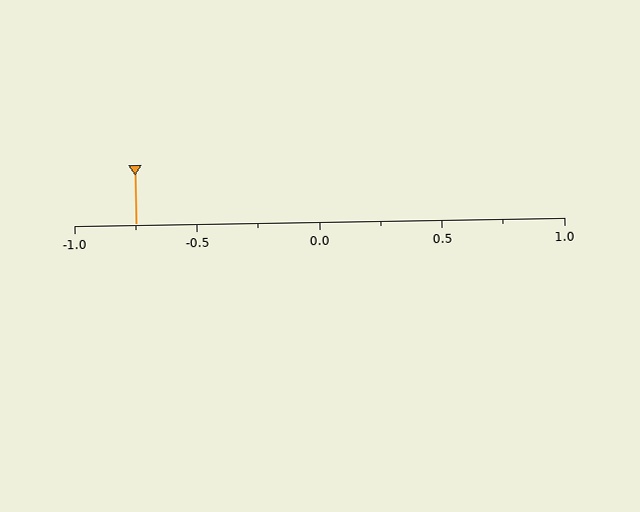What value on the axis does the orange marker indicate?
The marker indicates approximately -0.75.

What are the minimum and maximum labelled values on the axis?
The axis runs from -1.0 to 1.0.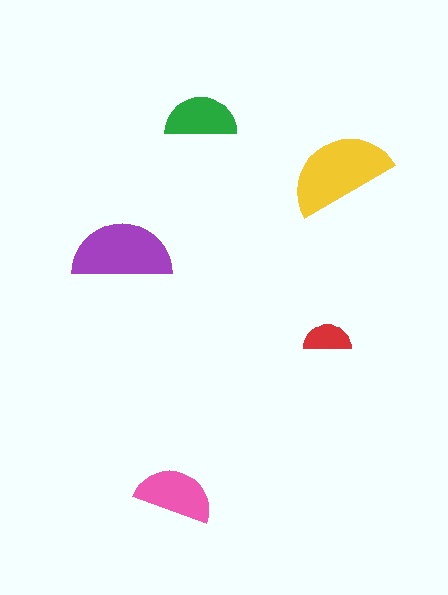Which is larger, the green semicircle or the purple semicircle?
The purple one.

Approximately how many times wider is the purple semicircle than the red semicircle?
About 2 times wider.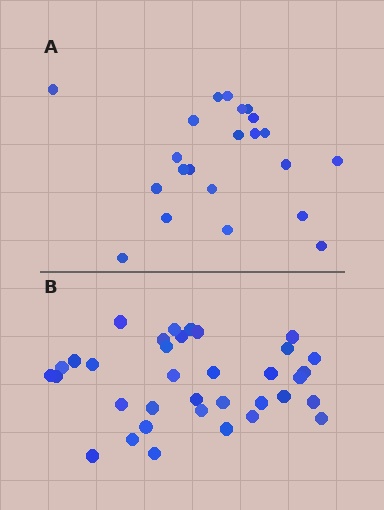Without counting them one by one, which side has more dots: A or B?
Region B (the bottom region) has more dots.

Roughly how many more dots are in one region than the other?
Region B has approximately 15 more dots than region A.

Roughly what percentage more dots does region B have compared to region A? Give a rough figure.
About 60% more.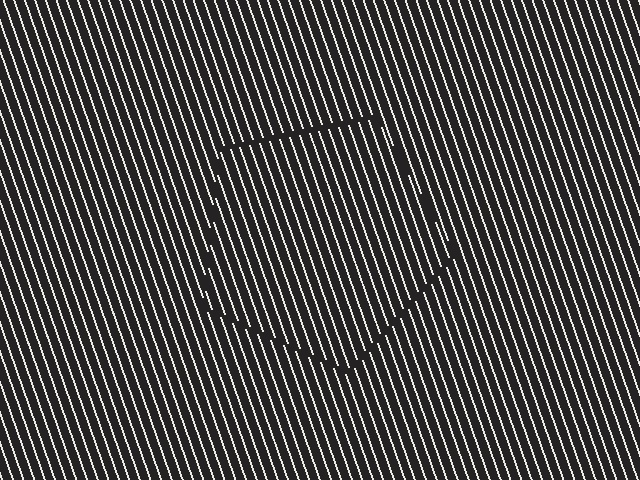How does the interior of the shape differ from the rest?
The interior of the shape contains the same grating, shifted by half a period — the contour is defined by the phase discontinuity where line-ends from the inner and outer gratings abut.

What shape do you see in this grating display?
An illusory pentagon. The interior of the shape contains the same grating, shifted by half a period — the contour is defined by the phase discontinuity where line-ends from the inner and outer gratings abut.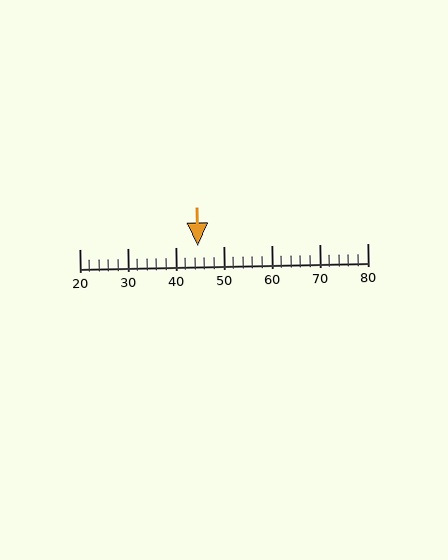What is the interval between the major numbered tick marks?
The major tick marks are spaced 10 units apart.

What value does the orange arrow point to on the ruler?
The orange arrow points to approximately 45.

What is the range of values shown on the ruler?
The ruler shows values from 20 to 80.